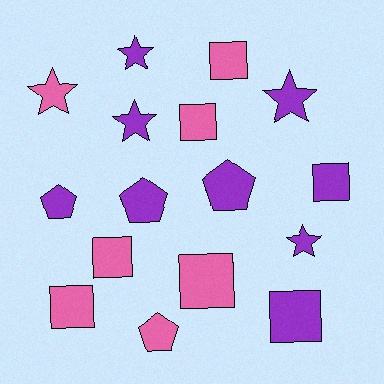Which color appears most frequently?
Purple, with 9 objects.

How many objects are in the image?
There are 16 objects.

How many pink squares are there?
There are 5 pink squares.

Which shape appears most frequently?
Square, with 7 objects.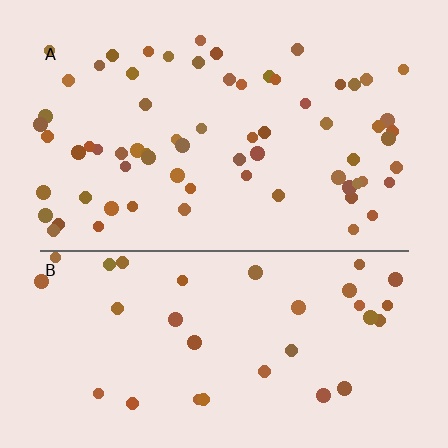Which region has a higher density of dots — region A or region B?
A (the top).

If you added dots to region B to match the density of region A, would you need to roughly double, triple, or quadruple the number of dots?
Approximately double.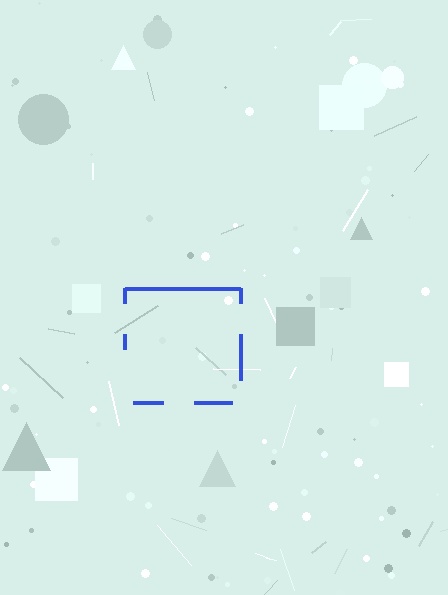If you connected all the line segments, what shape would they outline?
They would outline a square.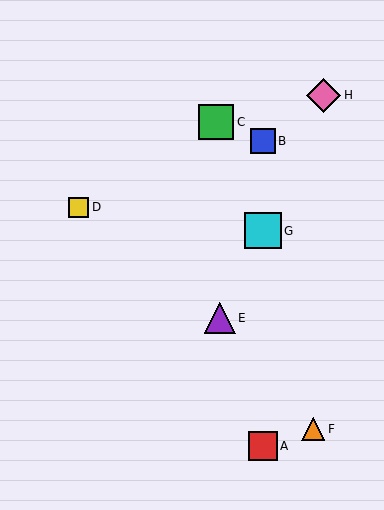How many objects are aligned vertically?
3 objects (A, B, G) are aligned vertically.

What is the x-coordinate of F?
Object F is at x≈313.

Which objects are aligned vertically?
Objects A, B, G are aligned vertically.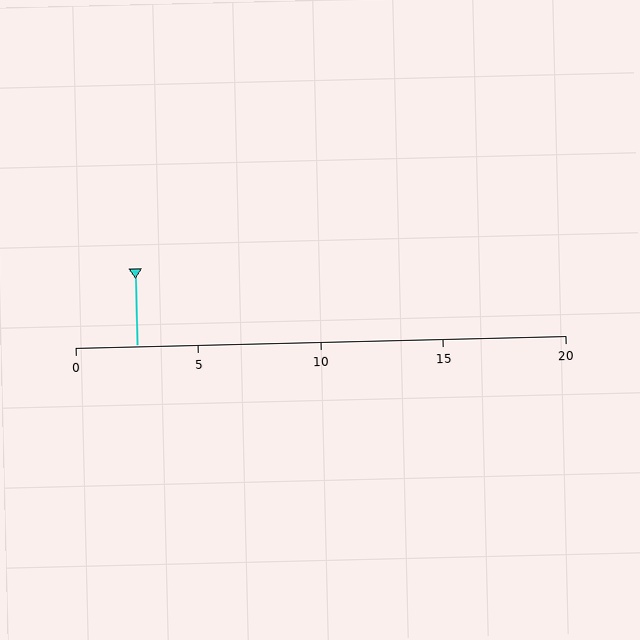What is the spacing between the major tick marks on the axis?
The major ticks are spaced 5 apart.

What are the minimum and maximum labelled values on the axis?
The axis runs from 0 to 20.